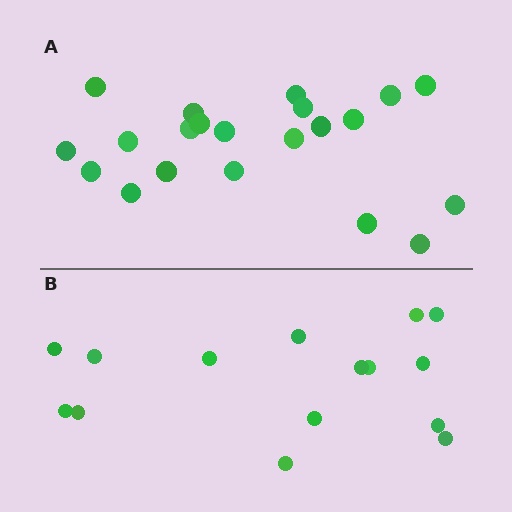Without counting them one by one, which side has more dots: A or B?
Region A (the top region) has more dots.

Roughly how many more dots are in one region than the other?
Region A has about 6 more dots than region B.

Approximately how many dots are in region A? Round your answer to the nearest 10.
About 20 dots. (The exact count is 21, which rounds to 20.)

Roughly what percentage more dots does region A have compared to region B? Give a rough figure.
About 40% more.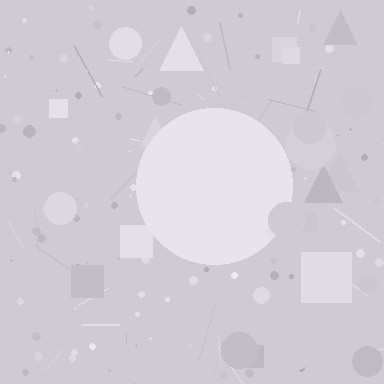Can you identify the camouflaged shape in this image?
The camouflaged shape is a circle.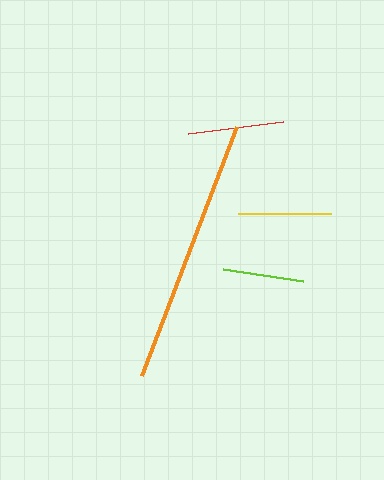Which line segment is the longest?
The orange line is the longest at approximately 266 pixels.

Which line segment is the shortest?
The lime line is the shortest at approximately 81 pixels.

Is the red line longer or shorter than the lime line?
The red line is longer than the lime line.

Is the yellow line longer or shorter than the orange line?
The orange line is longer than the yellow line.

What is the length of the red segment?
The red segment is approximately 96 pixels long.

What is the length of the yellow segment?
The yellow segment is approximately 93 pixels long.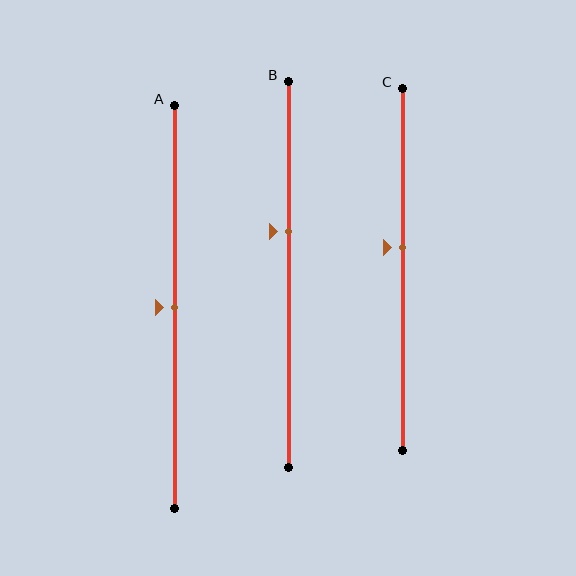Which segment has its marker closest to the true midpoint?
Segment A has its marker closest to the true midpoint.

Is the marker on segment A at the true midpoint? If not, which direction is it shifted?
Yes, the marker on segment A is at the true midpoint.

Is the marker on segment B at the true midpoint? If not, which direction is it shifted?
No, the marker on segment B is shifted upward by about 11% of the segment length.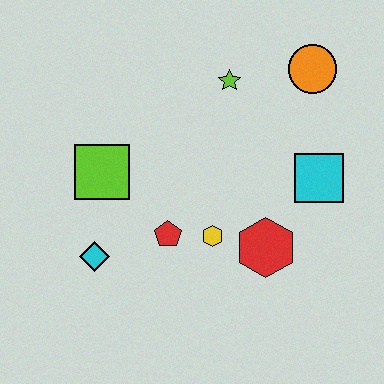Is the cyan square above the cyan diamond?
Yes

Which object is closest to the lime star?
The orange circle is closest to the lime star.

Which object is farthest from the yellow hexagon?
The orange circle is farthest from the yellow hexagon.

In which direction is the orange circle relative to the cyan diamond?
The orange circle is to the right of the cyan diamond.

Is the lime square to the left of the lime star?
Yes